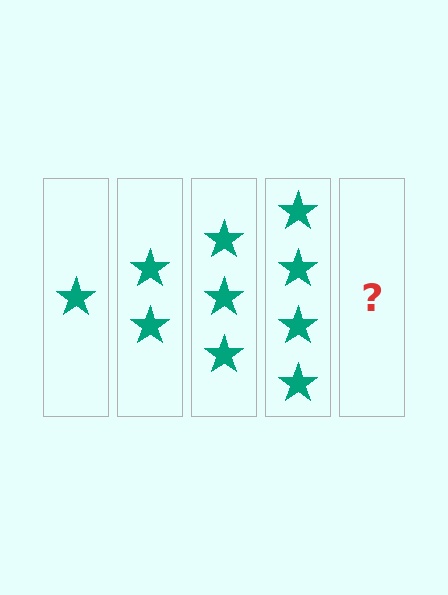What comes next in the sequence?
The next element should be 5 stars.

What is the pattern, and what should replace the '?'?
The pattern is that each step adds one more star. The '?' should be 5 stars.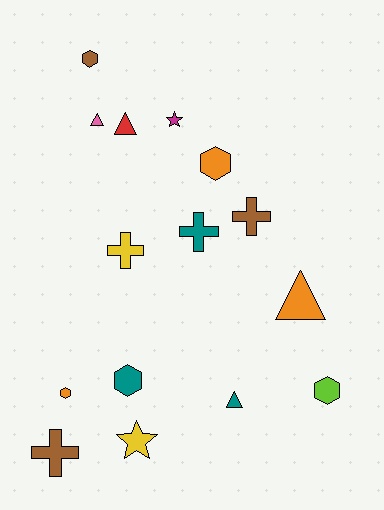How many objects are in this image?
There are 15 objects.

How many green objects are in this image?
There are no green objects.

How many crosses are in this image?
There are 4 crosses.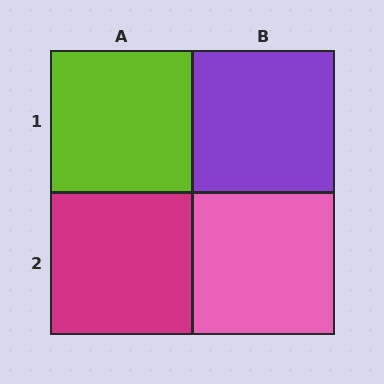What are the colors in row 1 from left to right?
Lime, purple.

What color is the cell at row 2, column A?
Magenta.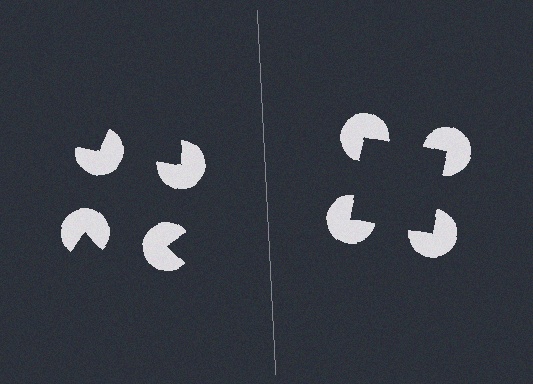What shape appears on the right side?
An illusory square.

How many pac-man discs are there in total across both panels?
8 — 4 on each side.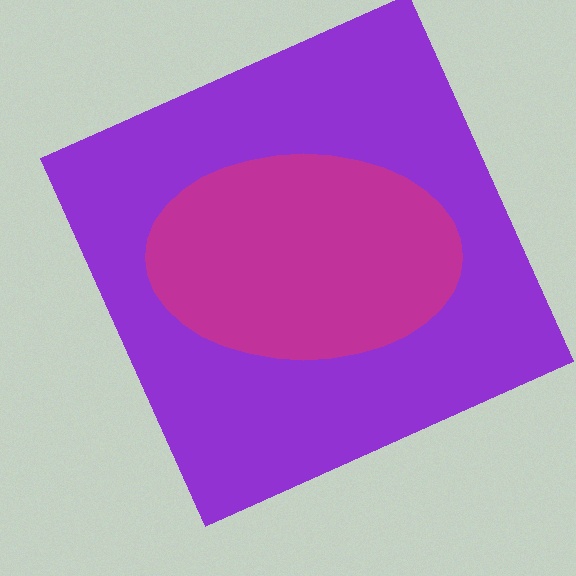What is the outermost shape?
The purple square.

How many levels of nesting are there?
2.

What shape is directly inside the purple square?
The magenta ellipse.